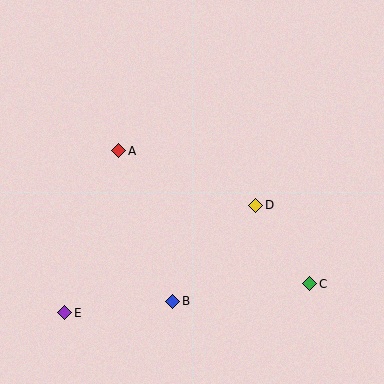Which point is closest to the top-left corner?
Point A is closest to the top-left corner.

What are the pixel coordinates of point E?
Point E is at (65, 313).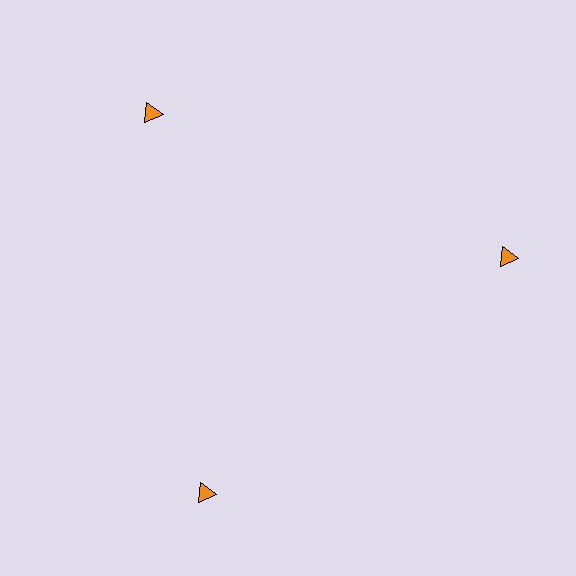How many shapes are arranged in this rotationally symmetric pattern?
There are 3 shapes, arranged in 3 groups of 1.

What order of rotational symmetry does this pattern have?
This pattern has 3-fold rotational symmetry.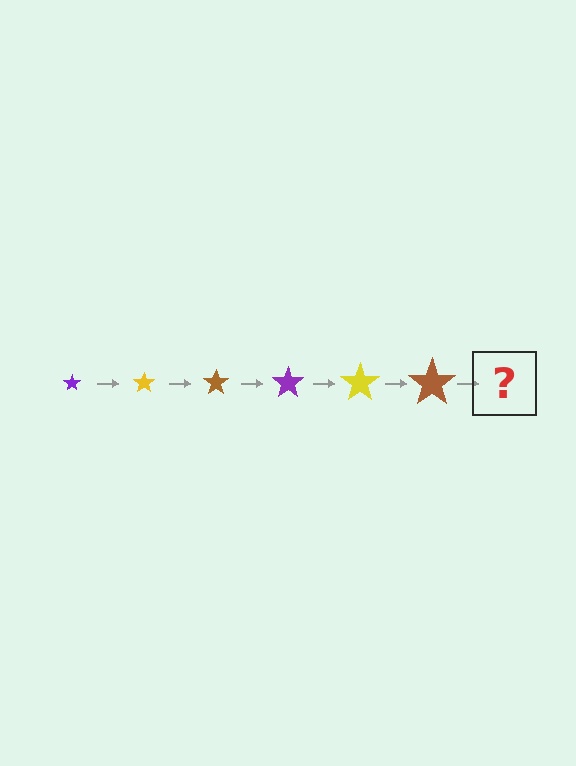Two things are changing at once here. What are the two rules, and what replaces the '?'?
The two rules are that the star grows larger each step and the color cycles through purple, yellow, and brown. The '?' should be a purple star, larger than the previous one.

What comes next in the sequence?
The next element should be a purple star, larger than the previous one.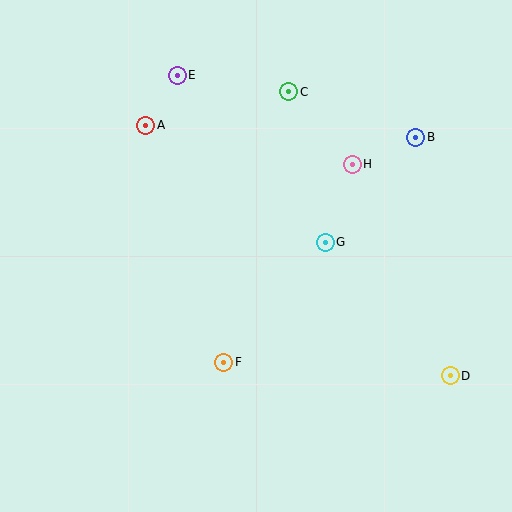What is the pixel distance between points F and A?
The distance between F and A is 250 pixels.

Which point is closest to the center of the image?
Point G at (325, 242) is closest to the center.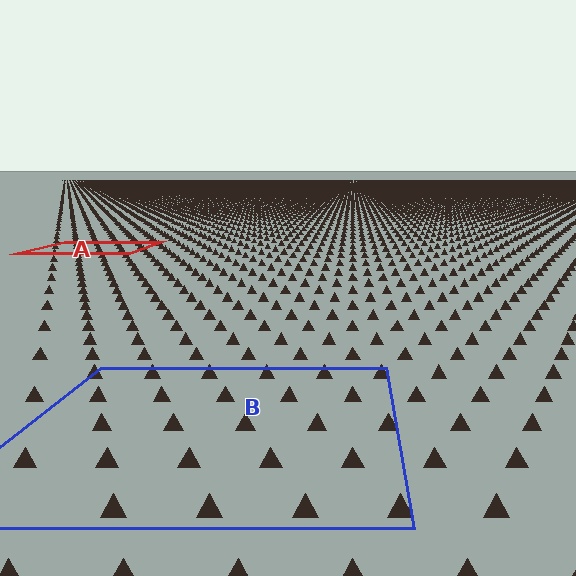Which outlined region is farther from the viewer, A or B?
Region A is farther from the viewer — the texture elements inside it appear smaller and more densely packed.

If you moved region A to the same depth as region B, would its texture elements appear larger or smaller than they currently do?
They would appear larger. At a closer depth, the same texture elements are projected at a bigger on-screen size.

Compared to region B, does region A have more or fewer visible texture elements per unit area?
Region A has more texture elements per unit area — they are packed more densely because it is farther away.